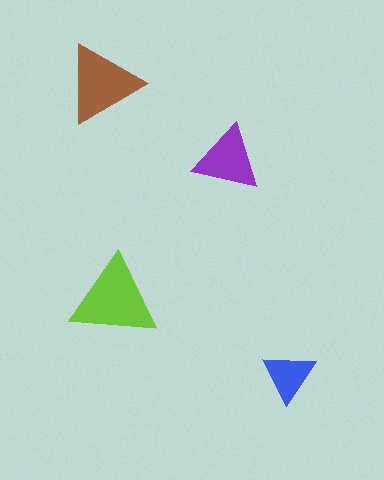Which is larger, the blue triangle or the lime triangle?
The lime one.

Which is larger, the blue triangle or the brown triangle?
The brown one.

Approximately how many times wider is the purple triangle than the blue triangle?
About 1.5 times wider.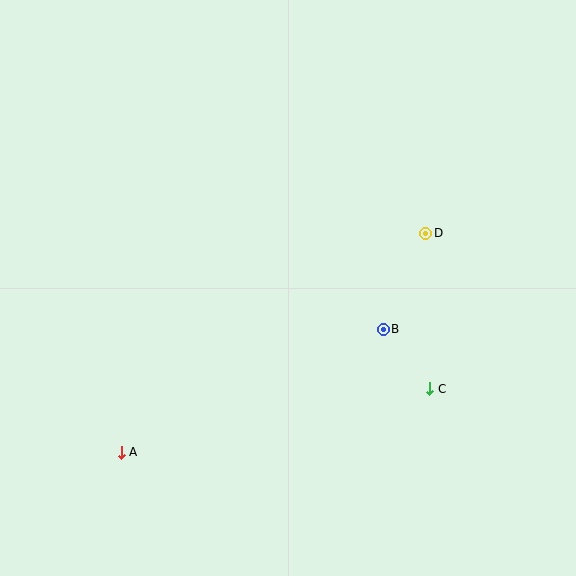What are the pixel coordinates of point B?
Point B is at (383, 329).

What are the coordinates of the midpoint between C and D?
The midpoint between C and D is at (428, 311).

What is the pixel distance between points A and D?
The distance between A and D is 375 pixels.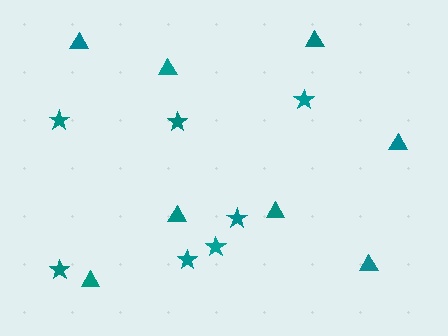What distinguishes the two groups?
There are 2 groups: one group of triangles (8) and one group of stars (7).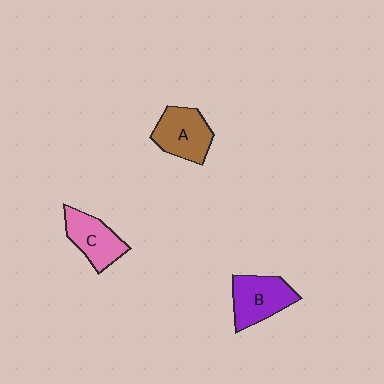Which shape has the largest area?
Shape B (purple).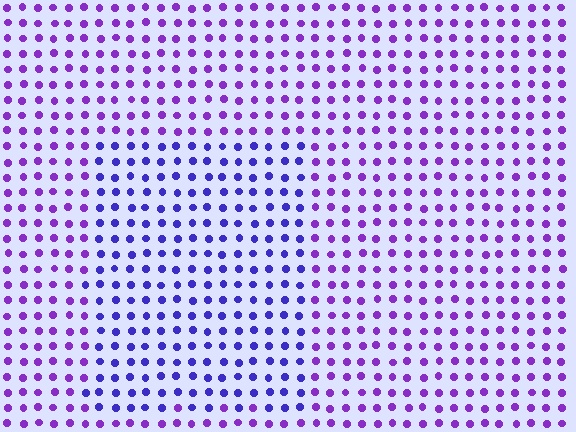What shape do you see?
I see a rectangle.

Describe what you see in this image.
The image is filled with small purple elements in a uniform arrangement. A rectangle-shaped region is visible where the elements are tinted to a slightly different hue, forming a subtle color boundary.